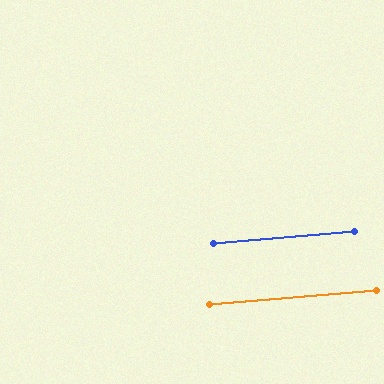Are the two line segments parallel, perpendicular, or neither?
Parallel — their directions differ by only 0.2°.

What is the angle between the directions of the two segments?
Approximately 0 degrees.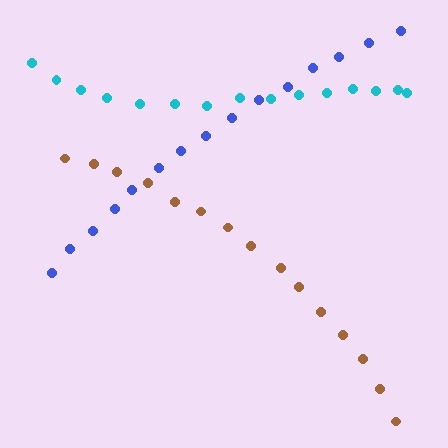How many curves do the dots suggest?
There are 3 distinct paths.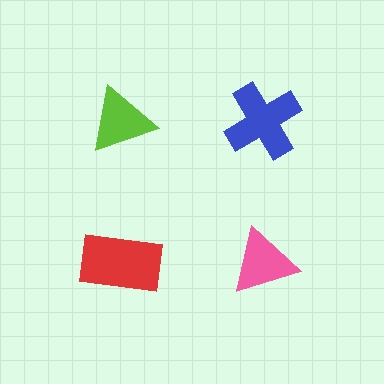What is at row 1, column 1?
A lime triangle.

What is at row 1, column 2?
A blue cross.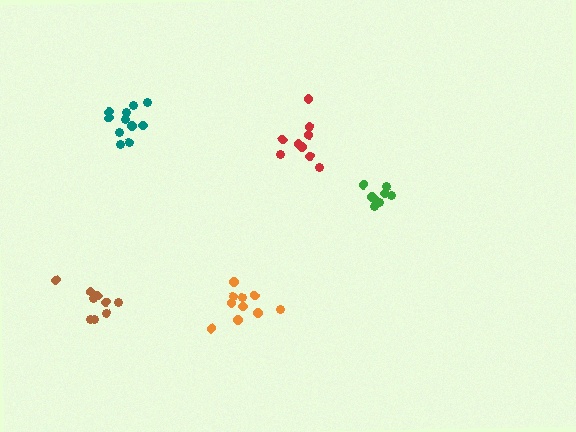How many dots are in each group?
Group 1: 8 dots, Group 2: 9 dots, Group 3: 10 dots, Group 4: 12 dots, Group 5: 9 dots (48 total).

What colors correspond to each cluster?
The clusters are colored: green, brown, orange, teal, red.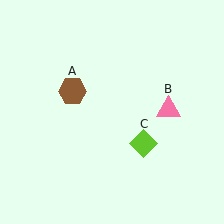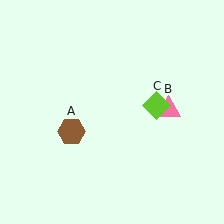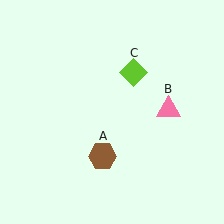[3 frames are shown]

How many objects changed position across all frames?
2 objects changed position: brown hexagon (object A), lime diamond (object C).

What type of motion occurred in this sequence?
The brown hexagon (object A), lime diamond (object C) rotated counterclockwise around the center of the scene.